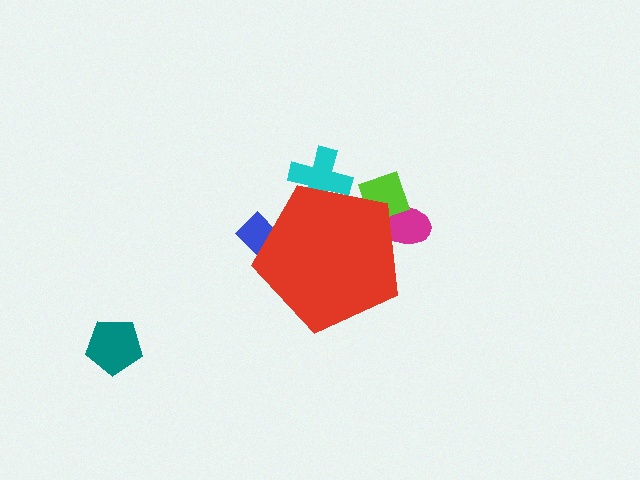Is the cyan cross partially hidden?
Yes, the cyan cross is partially hidden behind the red pentagon.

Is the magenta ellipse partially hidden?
Yes, the magenta ellipse is partially hidden behind the red pentagon.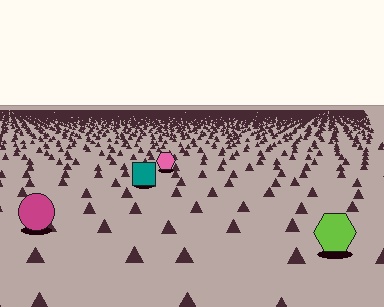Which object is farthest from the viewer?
The pink hexagon is farthest from the viewer. It appears smaller and the ground texture around it is denser.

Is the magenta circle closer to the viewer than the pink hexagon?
Yes. The magenta circle is closer — you can tell from the texture gradient: the ground texture is coarser near it.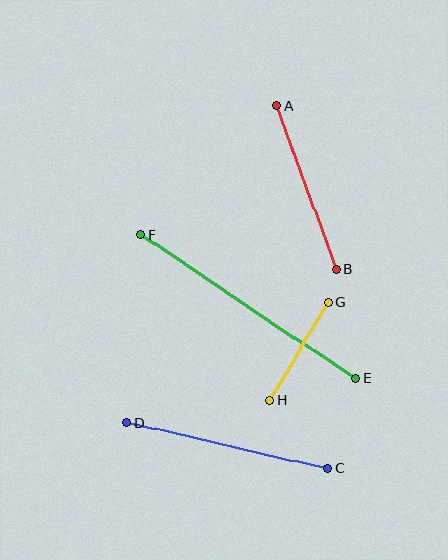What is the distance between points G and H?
The distance is approximately 114 pixels.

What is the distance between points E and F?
The distance is approximately 259 pixels.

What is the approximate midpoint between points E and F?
The midpoint is at approximately (248, 306) pixels.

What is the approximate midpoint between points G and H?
The midpoint is at approximately (299, 351) pixels.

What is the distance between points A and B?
The distance is approximately 174 pixels.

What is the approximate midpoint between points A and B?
The midpoint is at approximately (306, 188) pixels.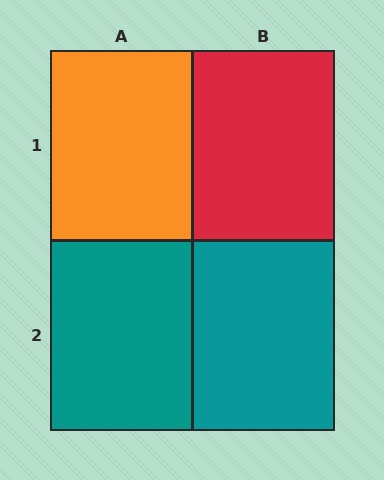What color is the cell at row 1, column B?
Red.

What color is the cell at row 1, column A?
Orange.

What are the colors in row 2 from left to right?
Teal, teal.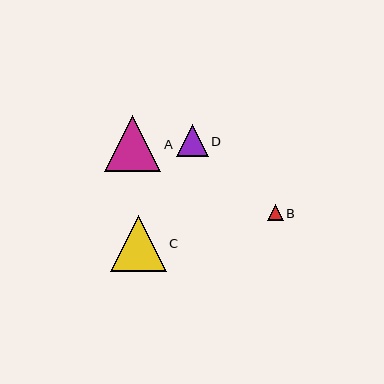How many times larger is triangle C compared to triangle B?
Triangle C is approximately 3.5 times the size of triangle B.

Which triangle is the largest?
Triangle A is the largest with a size of approximately 56 pixels.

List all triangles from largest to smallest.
From largest to smallest: A, C, D, B.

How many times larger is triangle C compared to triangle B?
Triangle C is approximately 3.5 times the size of triangle B.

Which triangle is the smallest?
Triangle B is the smallest with a size of approximately 16 pixels.